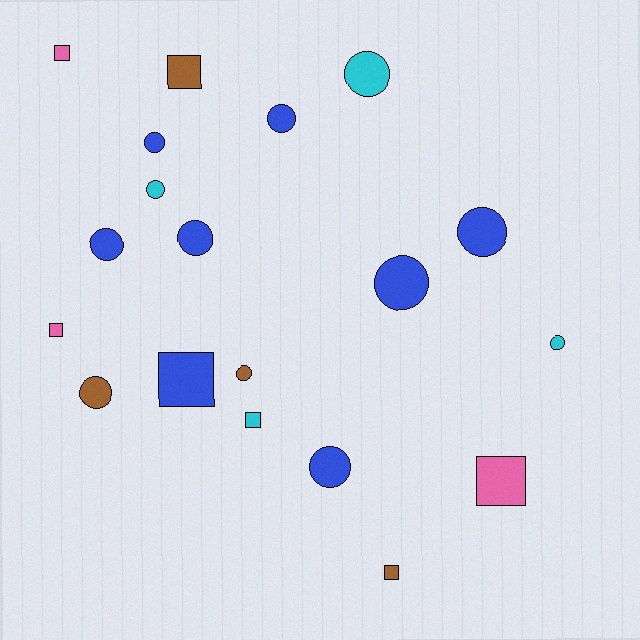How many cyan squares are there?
There is 1 cyan square.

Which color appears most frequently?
Blue, with 8 objects.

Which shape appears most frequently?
Circle, with 12 objects.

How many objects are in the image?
There are 19 objects.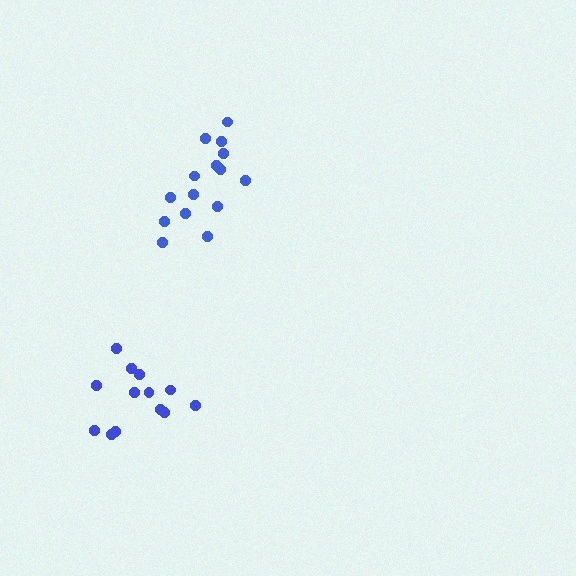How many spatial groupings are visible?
There are 2 spatial groupings.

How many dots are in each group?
Group 1: 15 dots, Group 2: 13 dots (28 total).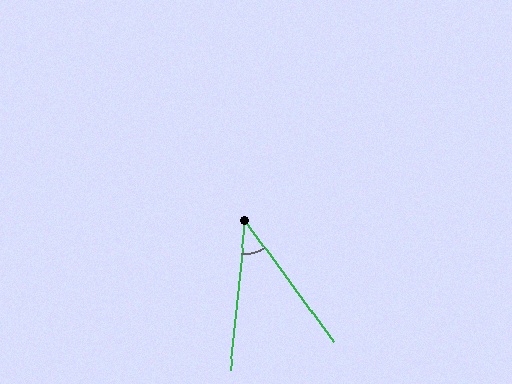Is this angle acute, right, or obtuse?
It is acute.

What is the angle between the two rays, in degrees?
Approximately 42 degrees.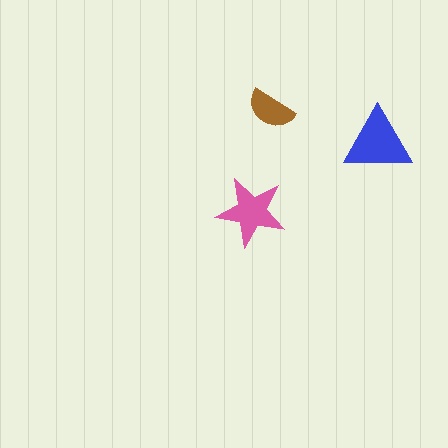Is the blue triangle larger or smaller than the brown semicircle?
Larger.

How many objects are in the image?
There are 3 objects in the image.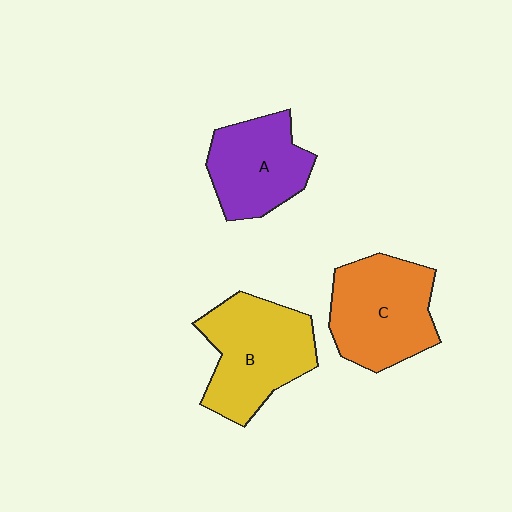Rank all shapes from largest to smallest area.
From largest to smallest: B (yellow), C (orange), A (purple).